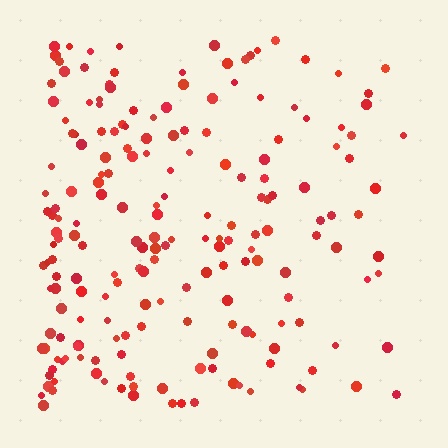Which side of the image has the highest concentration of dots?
The left.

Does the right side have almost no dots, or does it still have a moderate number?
Still a moderate number, just noticeably fewer than the left.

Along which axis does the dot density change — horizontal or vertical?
Horizontal.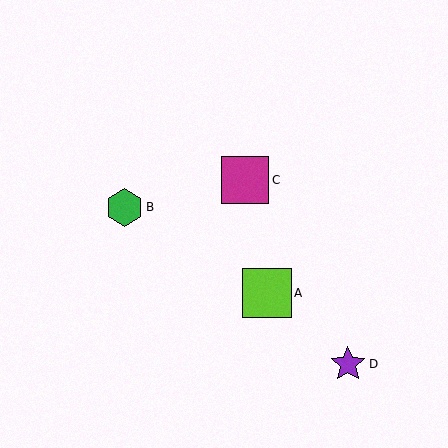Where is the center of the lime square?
The center of the lime square is at (267, 293).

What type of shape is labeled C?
Shape C is a magenta square.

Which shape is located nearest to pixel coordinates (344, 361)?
The purple star (labeled D) at (348, 364) is nearest to that location.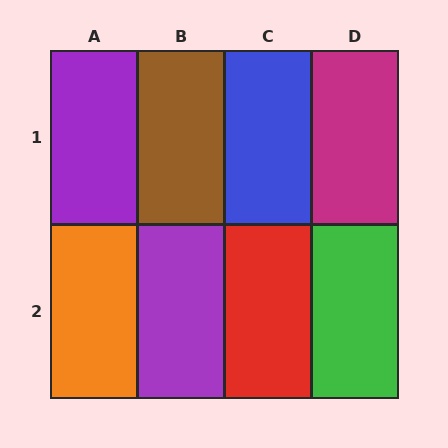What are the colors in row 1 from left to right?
Purple, brown, blue, magenta.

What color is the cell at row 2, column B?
Purple.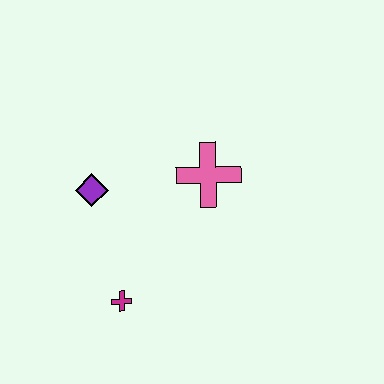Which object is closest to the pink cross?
The purple diamond is closest to the pink cross.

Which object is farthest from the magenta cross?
The pink cross is farthest from the magenta cross.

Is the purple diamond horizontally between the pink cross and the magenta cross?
No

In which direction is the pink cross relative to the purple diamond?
The pink cross is to the right of the purple diamond.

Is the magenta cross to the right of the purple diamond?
Yes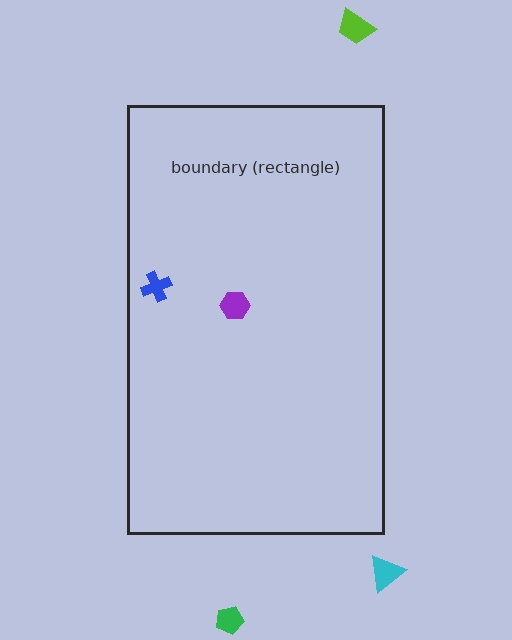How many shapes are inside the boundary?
2 inside, 3 outside.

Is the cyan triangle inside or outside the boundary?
Outside.